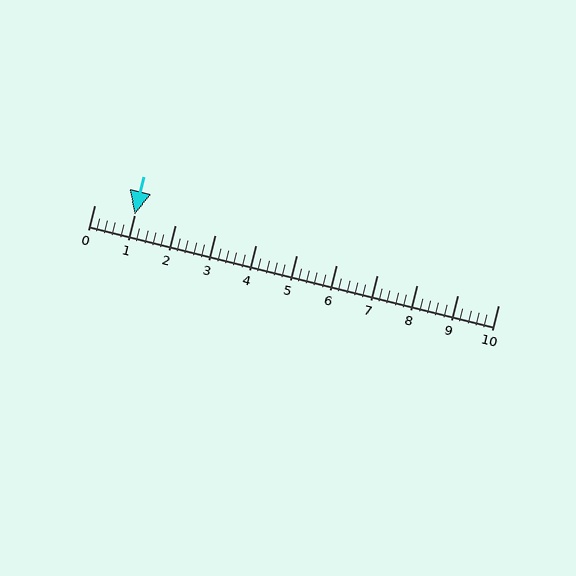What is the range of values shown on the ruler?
The ruler shows values from 0 to 10.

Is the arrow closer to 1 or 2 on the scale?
The arrow is closer to 1.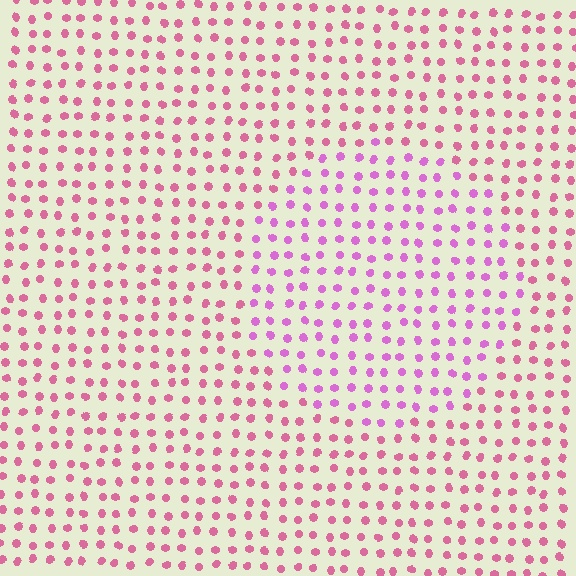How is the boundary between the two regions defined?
The boundary is defined purely by a slight shift in hue (about 30 degrees). Spacing, size, and orientation are identical on both sides.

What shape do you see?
I see a circle.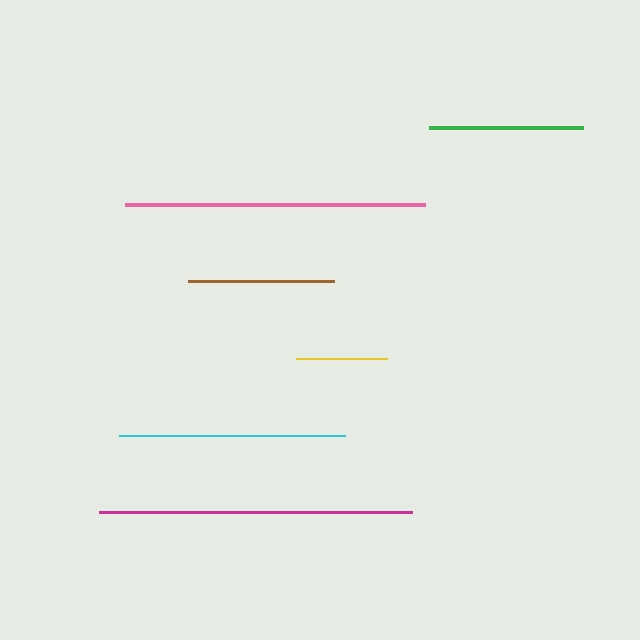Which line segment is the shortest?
The yellow line is the shortest at approximately 91 pixels.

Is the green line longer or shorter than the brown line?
The green line is longer than the brown line.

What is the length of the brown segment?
The brown segment is approximately 146 pixels long.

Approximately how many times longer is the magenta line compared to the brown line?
The magenta line is approximately 2.1 times the length of the brown line.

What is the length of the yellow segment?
The yellow segment is approximately 91 pixels long.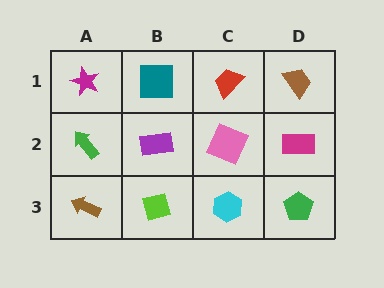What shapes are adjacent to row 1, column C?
A pink square (row 2, column C), a teal square (row 1, column B), a brown trapezoid (row 1, column D).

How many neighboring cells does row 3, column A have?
2.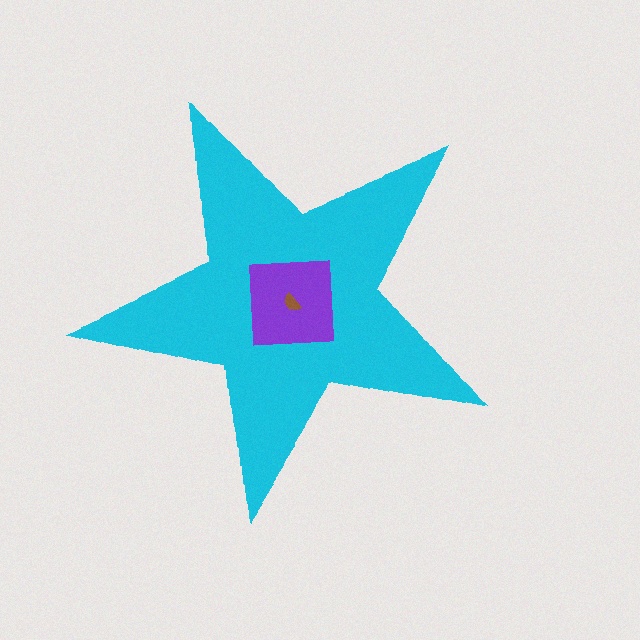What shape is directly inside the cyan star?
The purple square.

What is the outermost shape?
The cyan star.